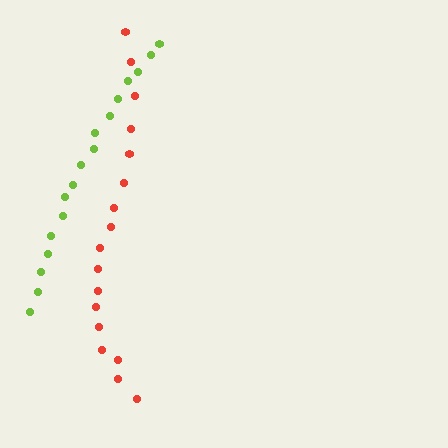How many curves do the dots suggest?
There are 2 distinct paths.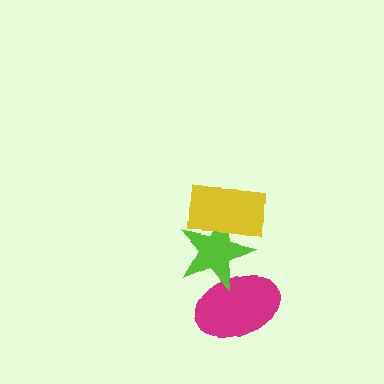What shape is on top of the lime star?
The yellow rectangle is on top of the lime star.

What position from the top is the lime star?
The lime star is 2nd from the top.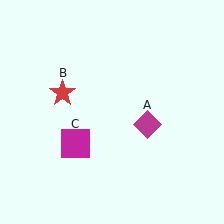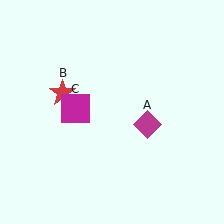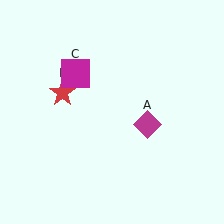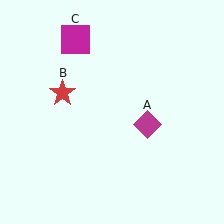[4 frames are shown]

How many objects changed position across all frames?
1 object changed position: magenta square (object C).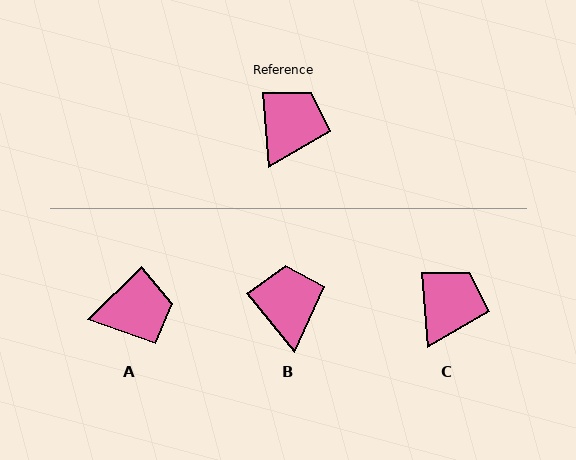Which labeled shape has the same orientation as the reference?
C.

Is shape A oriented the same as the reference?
No, it is off by about 50 degrees.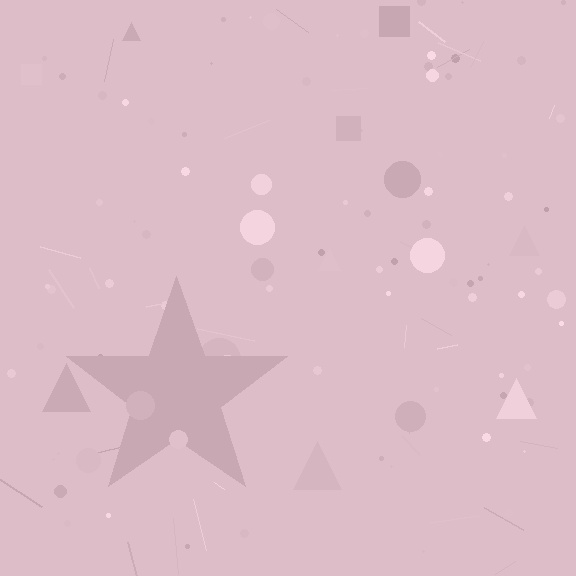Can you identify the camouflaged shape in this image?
The camouflaged shape is a star.